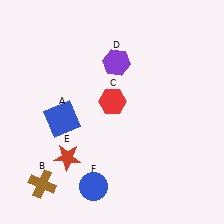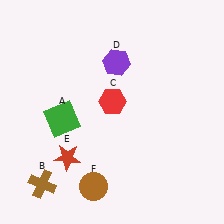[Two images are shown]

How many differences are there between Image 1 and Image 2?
There are 2 differences between the two images.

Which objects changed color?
A changed from blue to green. F changed from blue to brown.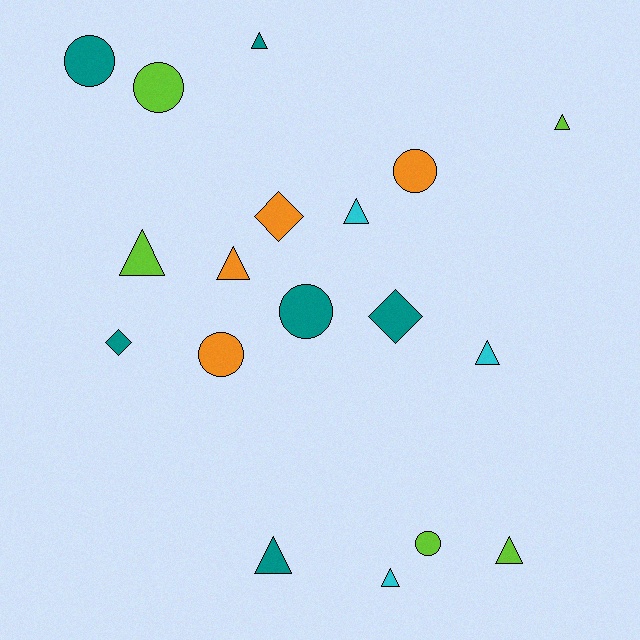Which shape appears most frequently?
Triangle, with 9 objects.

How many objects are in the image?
There are 18 objects.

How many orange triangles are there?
There is 1 orange triangle.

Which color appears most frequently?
Teal, with 6 objects.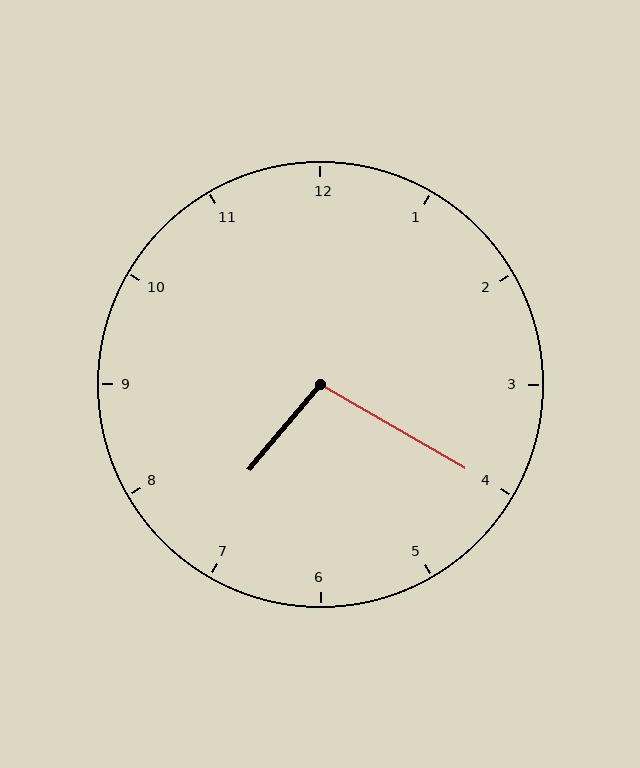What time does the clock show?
7:20.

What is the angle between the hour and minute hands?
Approximately 100 degrees.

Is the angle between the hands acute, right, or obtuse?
It is obtuse.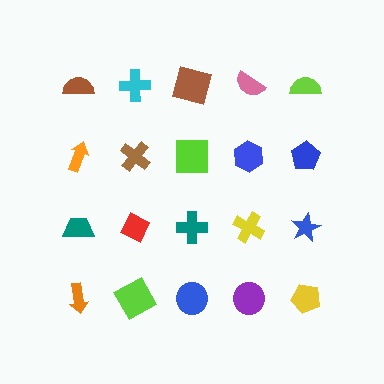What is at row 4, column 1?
An orange arrow.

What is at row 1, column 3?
A brown square.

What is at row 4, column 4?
A purple circle.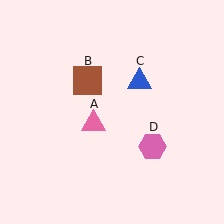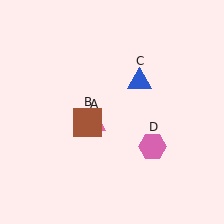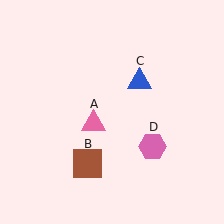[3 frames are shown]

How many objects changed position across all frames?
1 object changed position: brown square (object B).